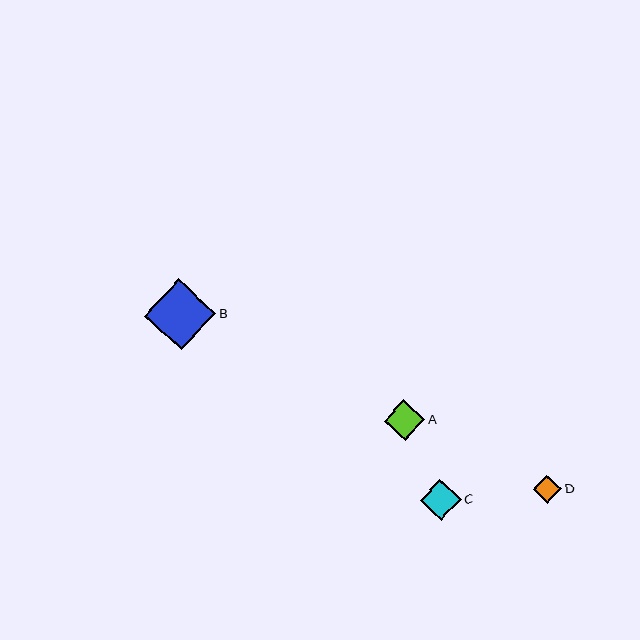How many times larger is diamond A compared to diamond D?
Diamond A is approximately 1.4 times the size of diamond D.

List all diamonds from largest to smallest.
From largest to smallest: B, A, C, D.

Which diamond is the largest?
Diamond B is the largest with a size of approximately 71 pixels.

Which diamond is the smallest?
Diamond D is the smallest with a size of approximately 28 pixels.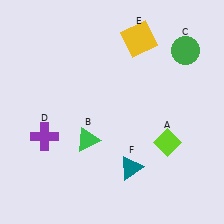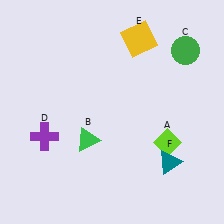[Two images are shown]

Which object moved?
The teal triangle (F) moved right.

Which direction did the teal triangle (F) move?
The teal triangle (F) moved right.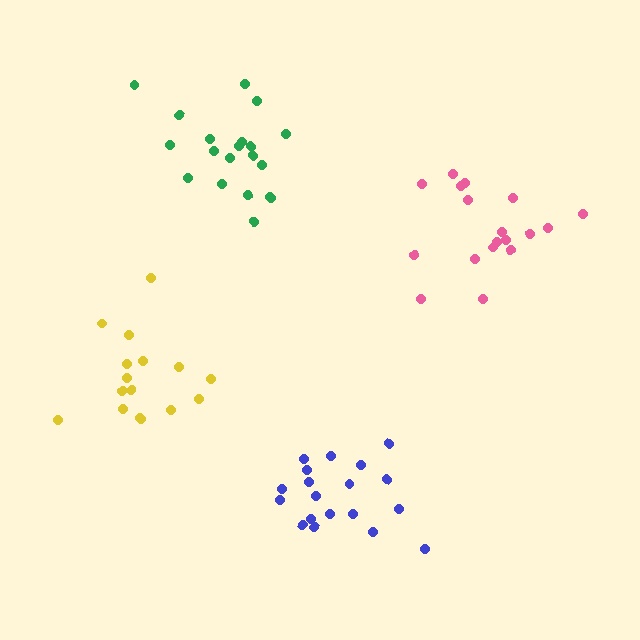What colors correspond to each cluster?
The clusters are colored: yellow, pink, blue, green.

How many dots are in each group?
Group 1: 16 dots, Group 2: 18 dots, Group 3: 19 dots, Group 4: 20 dots (73 total).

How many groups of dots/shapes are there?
There are 4 groups.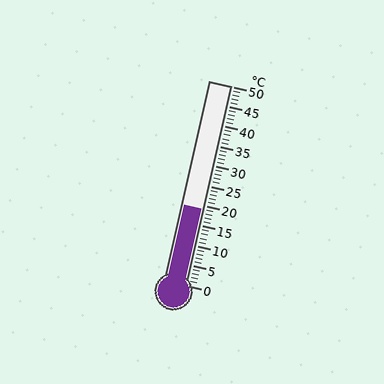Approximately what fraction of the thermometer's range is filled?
The thermometer is filled to approximately 40% of its range.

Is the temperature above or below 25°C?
The temperature is below 25°C.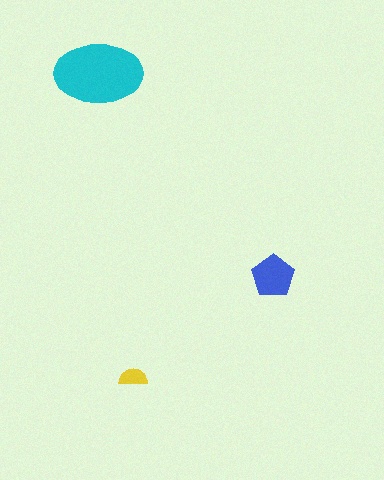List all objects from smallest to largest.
The yellow semicircle, the blue pentagon, the cyan ellipse.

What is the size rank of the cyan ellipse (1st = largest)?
1st.